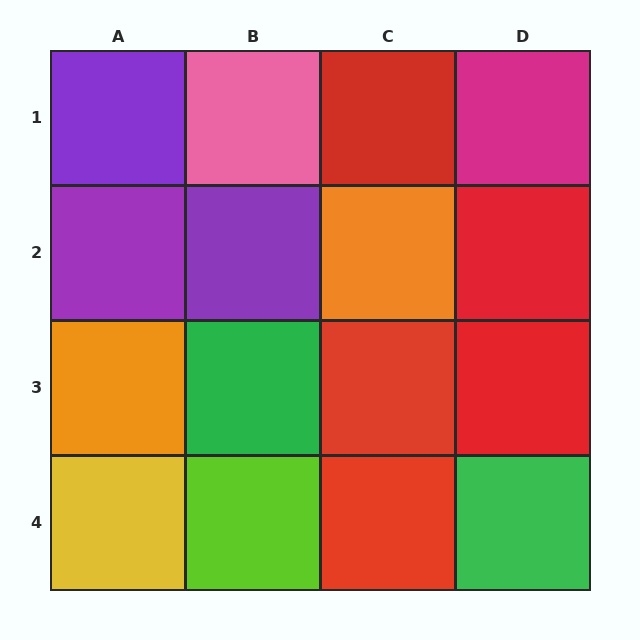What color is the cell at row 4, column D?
Green.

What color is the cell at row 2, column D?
Red.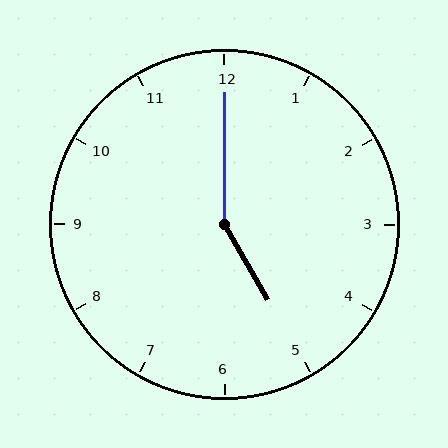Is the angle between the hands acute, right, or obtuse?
It is obtuse.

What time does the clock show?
5:00.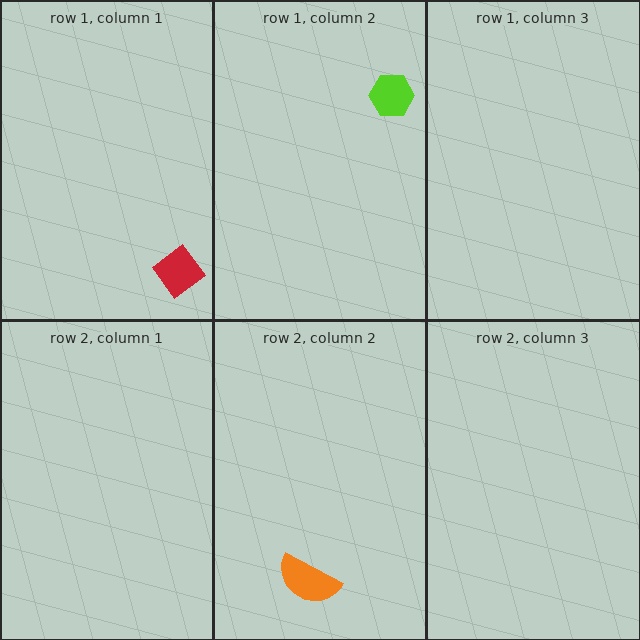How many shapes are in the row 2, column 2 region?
1.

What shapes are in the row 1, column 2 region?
The lime hexagon.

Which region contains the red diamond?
The row 1, column 1 region.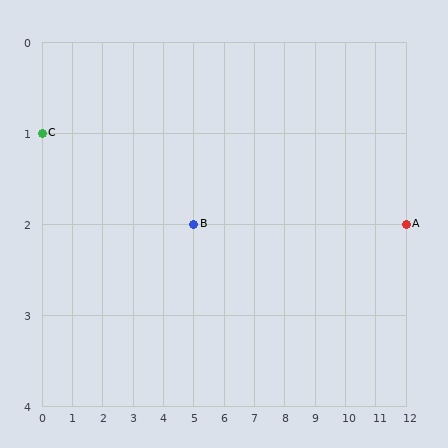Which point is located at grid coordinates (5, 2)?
Point B is at (5, 2).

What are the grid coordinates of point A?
Point A is at grid coordinates (12, 2).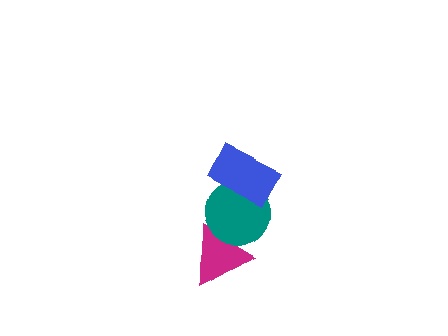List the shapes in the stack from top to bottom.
From top to bottom: the blue rectangle, the teal circle, the magenta triangle.